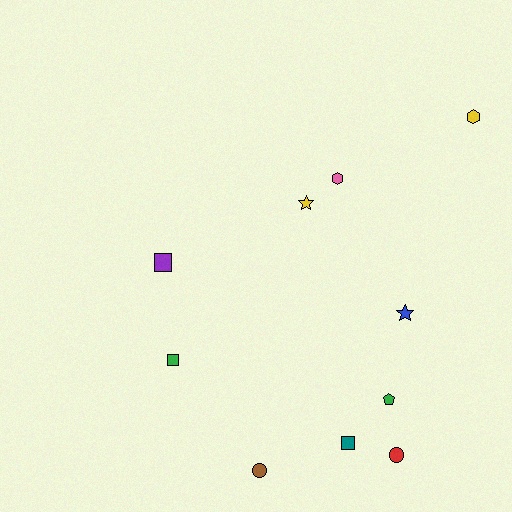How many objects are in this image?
There are 10 objects.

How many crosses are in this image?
There are no crosses.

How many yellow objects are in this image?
There are 2 yellow objects.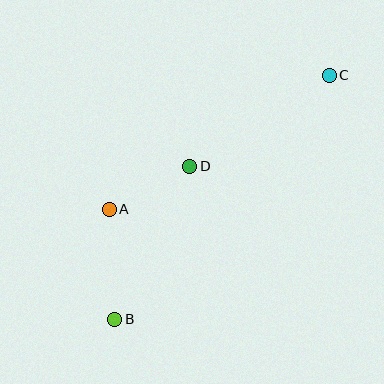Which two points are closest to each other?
Points A and D are closest to each other.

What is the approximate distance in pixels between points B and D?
The distance between B and D is approximately 170 pixels.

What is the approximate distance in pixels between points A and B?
The distance between A and B is approximately 110 pixels.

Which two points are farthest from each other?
Points B and C are farthest from each other.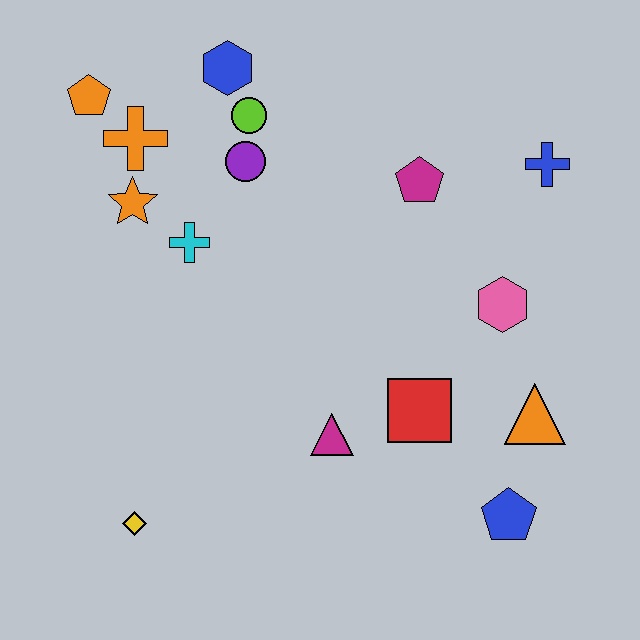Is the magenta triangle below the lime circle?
Yes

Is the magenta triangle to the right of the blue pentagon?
No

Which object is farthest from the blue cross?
The yellow diamond is farthest from the blue cross.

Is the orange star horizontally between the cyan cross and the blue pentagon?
No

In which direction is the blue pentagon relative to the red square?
The blue pentagon is below the red square.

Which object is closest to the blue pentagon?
The orange triangle is closest to the blue pentagon.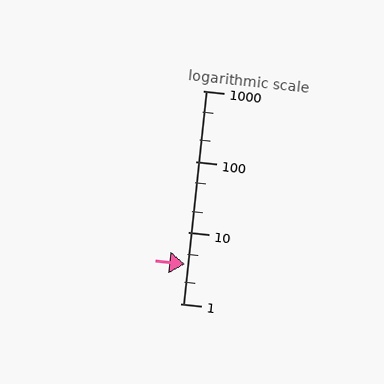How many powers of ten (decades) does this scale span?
The scale spans 3 decades, from 1 to 1000.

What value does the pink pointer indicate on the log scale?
The pointer indicates approximately 3.6.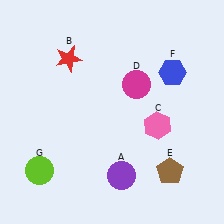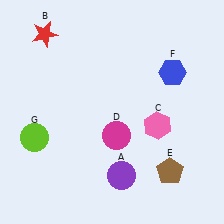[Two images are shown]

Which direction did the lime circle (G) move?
The lime circle (G) moved up.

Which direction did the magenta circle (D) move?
The magenta circle (D) moved down.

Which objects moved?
The objects that moved are: the red star (B), the magenta circle (D), the lime circle (G).